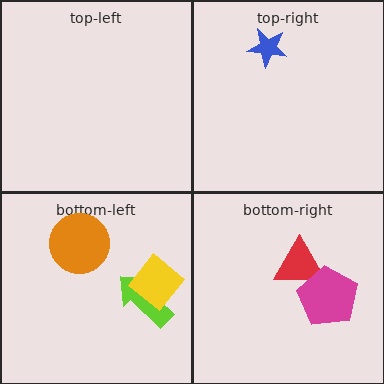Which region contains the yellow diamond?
The bottom-left region.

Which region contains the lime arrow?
The bottom-left region.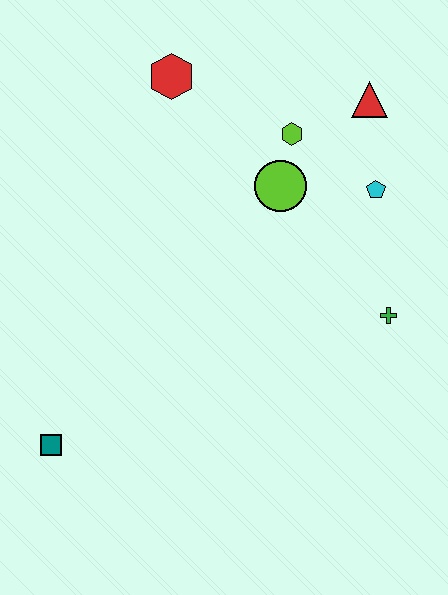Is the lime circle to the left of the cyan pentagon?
Yes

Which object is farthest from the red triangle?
The teal square is farthest from the red triangle.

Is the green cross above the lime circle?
No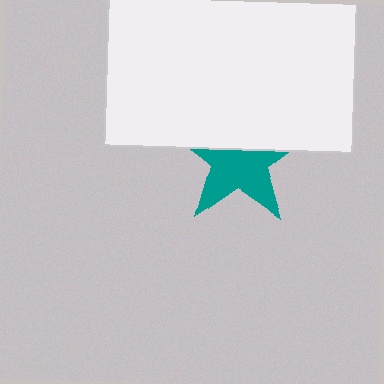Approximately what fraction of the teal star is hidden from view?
Roughly 44% of the teal star is hidden behind the white rectangle.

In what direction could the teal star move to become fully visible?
The teal star could move down. That would shift it out from behind the white rectangle entirely.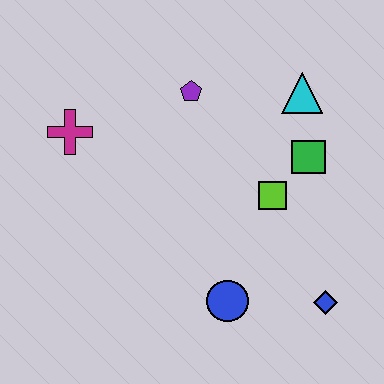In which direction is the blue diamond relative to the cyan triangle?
The blue diamond is below the cyan triangle.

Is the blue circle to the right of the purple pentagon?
Yes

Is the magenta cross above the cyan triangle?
No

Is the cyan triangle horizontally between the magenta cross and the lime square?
No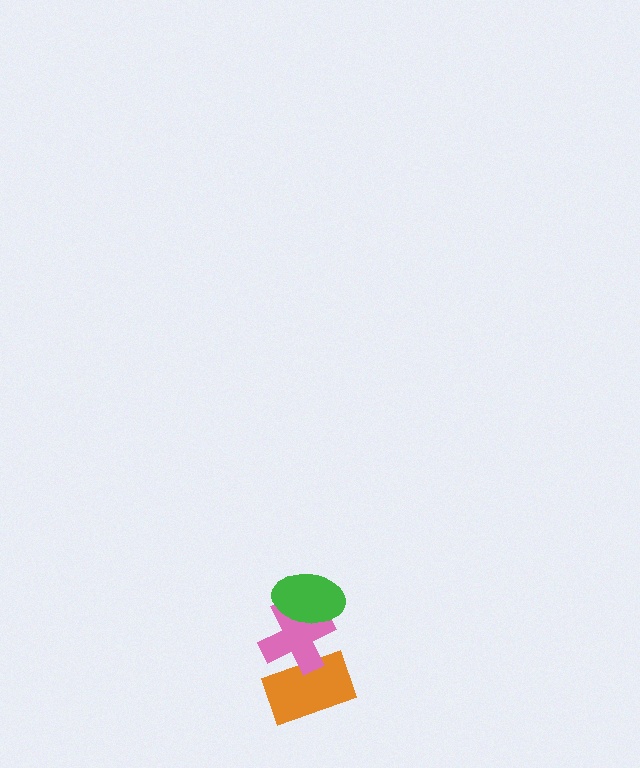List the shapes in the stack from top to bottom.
From top to bottom: the green ellipse, the pink cross, the orange rectangle.